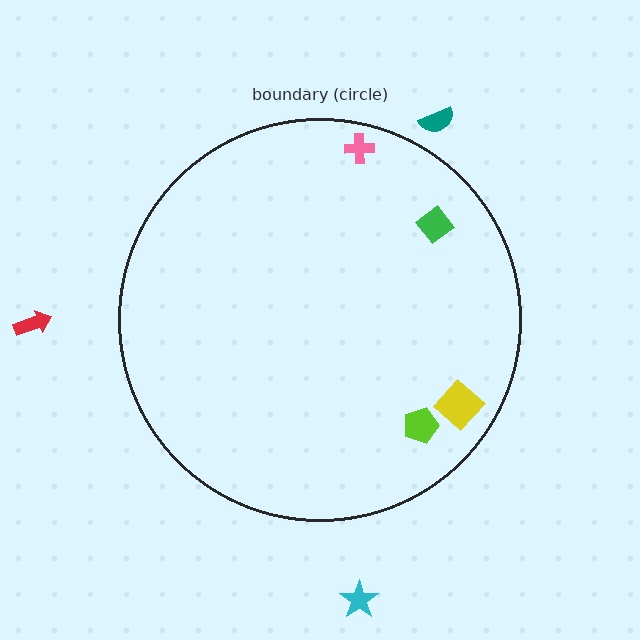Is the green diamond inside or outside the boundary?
Inside.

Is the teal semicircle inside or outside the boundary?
Outside.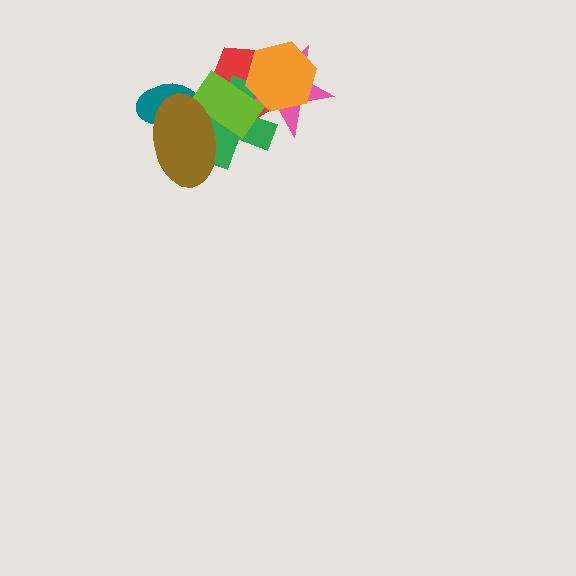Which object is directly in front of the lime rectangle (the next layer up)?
The orange hexagon is directly in front of the lime rectangle.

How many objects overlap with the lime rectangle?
5 objects overlap with the lime rectangle.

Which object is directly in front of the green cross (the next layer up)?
The pink star is directly in front of the green cross.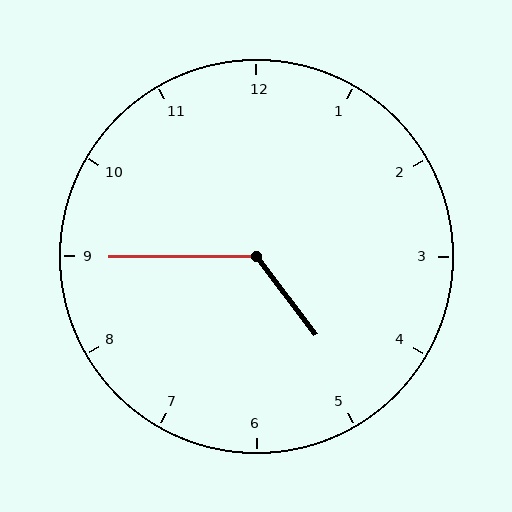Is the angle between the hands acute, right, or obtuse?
It is obtuse.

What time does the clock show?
4:45.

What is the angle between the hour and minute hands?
Approximately 128 degrees.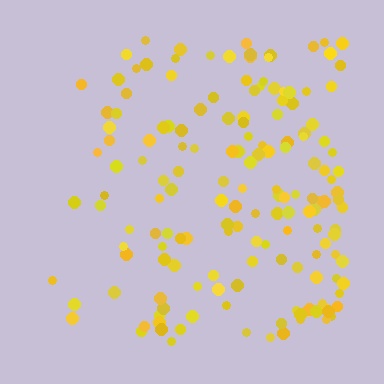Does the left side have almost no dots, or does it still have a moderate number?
Still a moderate number, just noticeably fewer than the right.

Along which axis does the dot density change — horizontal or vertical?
Horizontal.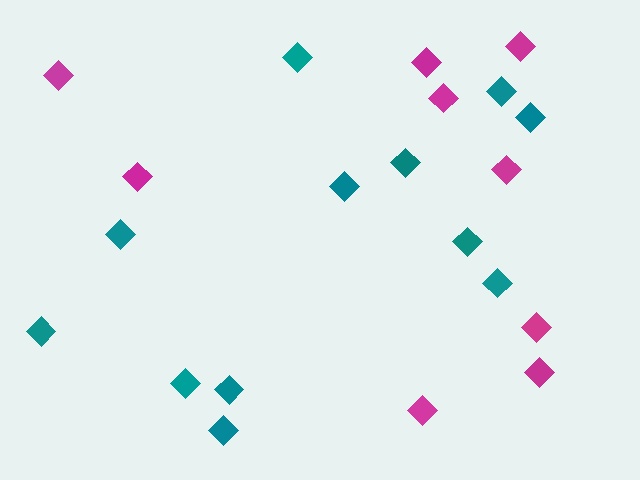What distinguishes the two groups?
There are 2 groups: one group of magenta diamonds (9) and one group of teal diamonds (12).